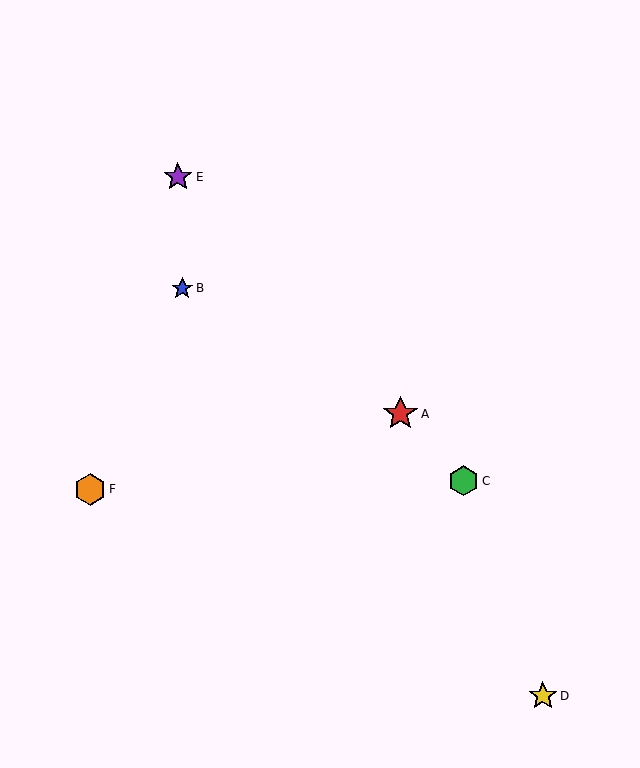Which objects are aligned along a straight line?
Objects A, C, E are aligned along a straight line.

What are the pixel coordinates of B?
Object B is at (182, 288).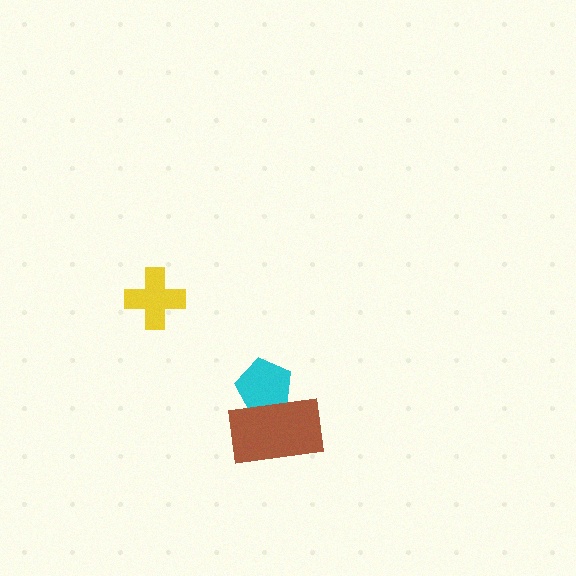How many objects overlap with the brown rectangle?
1 object overlaps with the brown rectangle.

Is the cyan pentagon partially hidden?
Yes, it is partially covered by another shape.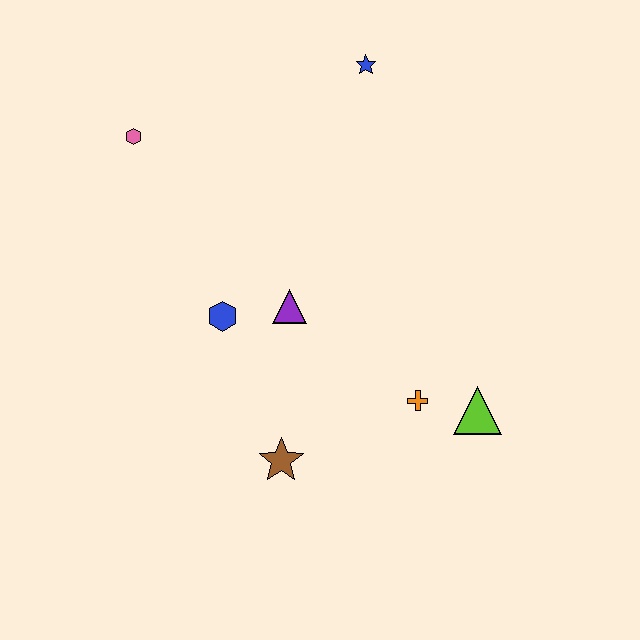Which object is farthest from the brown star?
The blue star is farthest from the brown star.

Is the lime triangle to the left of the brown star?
No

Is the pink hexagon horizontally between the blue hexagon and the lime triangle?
No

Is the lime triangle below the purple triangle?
Yes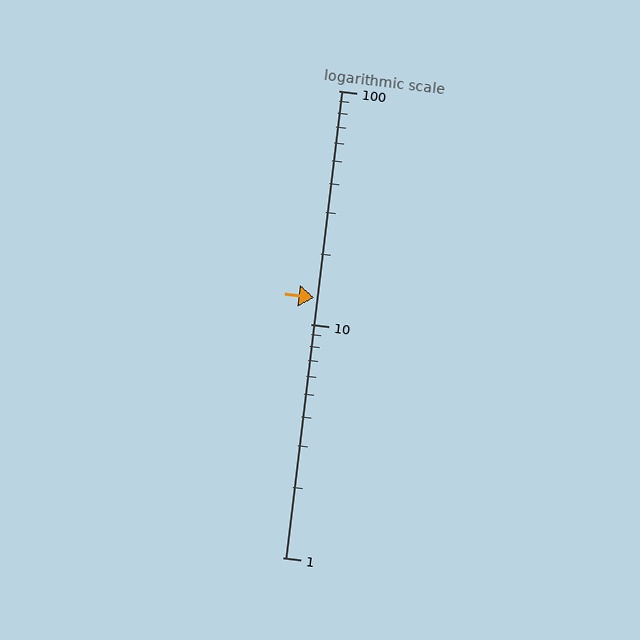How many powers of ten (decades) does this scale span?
The scale spans 2 decades, from 1 to 100.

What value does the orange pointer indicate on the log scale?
The pointer indicates approximately 13.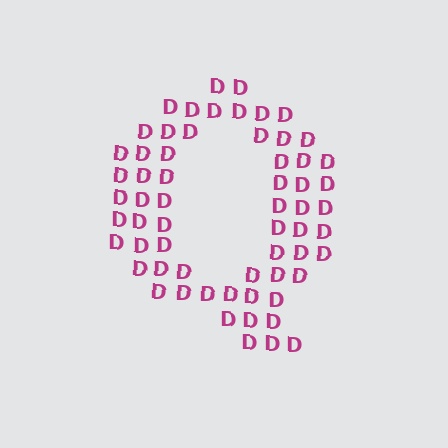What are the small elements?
The small elements are letter D's.